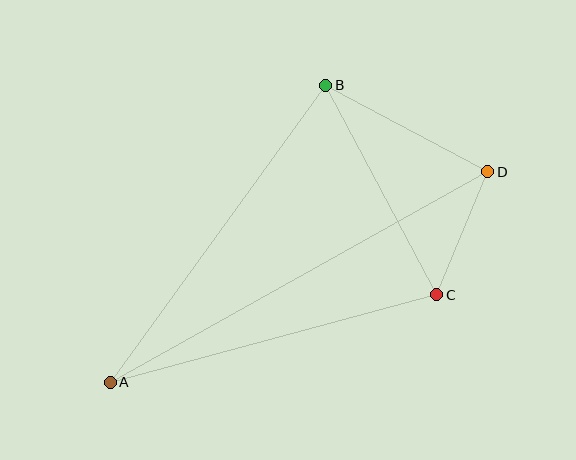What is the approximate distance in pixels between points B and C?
The distance between B and C is approximately 237 pixels.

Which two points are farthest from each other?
Points A and D are farthest from each other.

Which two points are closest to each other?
Points C and D are closest to each other.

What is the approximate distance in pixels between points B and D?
The distance between B and D is approximately 184 pixels.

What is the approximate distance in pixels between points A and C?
The distance between A and C is approximately 338 pixels.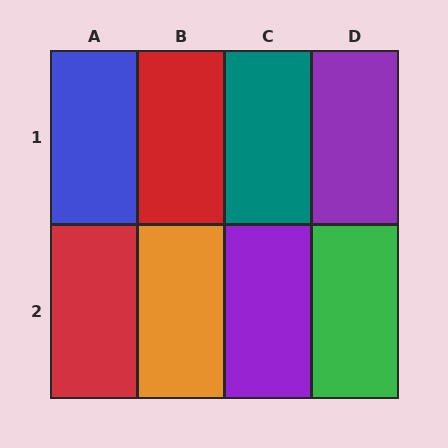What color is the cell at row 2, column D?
Green.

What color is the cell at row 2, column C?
Purple.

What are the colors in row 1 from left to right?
Blue, red, teal, purple.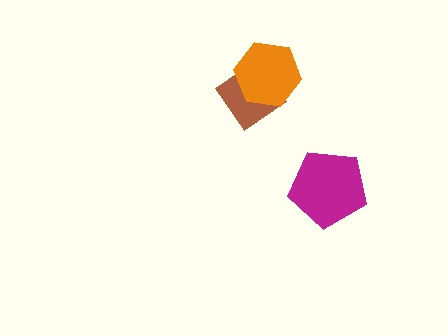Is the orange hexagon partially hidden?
No, no other shape covers it.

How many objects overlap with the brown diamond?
1 object overlaps with the brown diamond.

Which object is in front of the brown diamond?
The orange hexagon is in front of the brown diamond.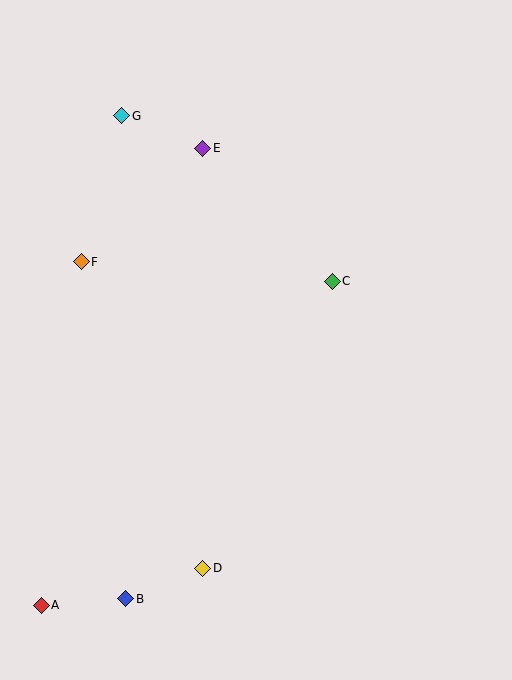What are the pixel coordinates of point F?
Point F is at (81, 262).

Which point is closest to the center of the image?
Point C at (332, 281) is closest to the center.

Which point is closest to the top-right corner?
Point C is closest to the top-right corner.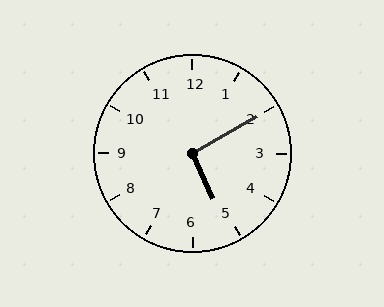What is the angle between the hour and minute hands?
Approximately 95 degrees.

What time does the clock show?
5:10.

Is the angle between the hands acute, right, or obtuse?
It is right.